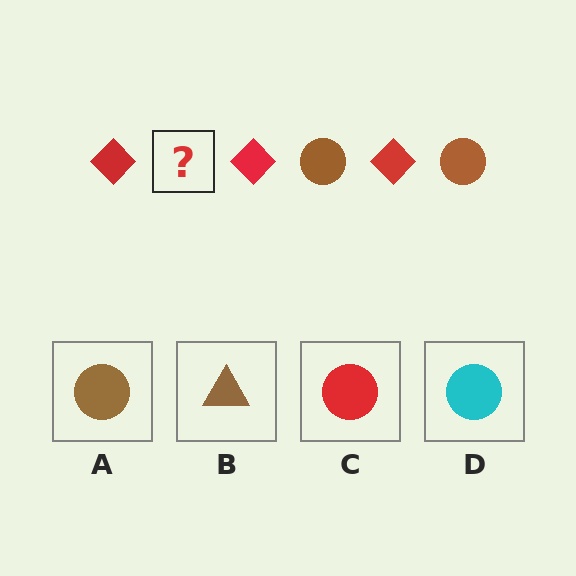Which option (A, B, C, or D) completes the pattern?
A.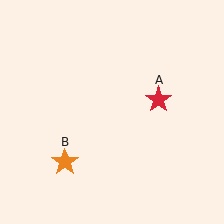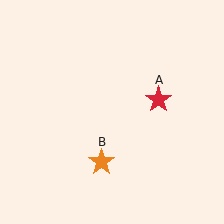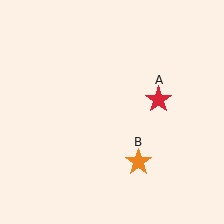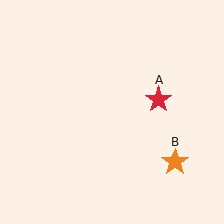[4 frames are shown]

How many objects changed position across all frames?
1 object changed position: orange star (object B).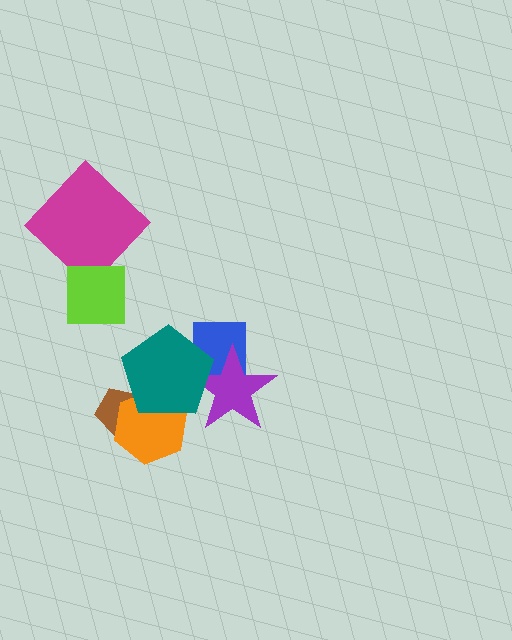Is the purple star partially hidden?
Yes, it is partially covered by another shape.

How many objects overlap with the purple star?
2 objects overlap with the purple star.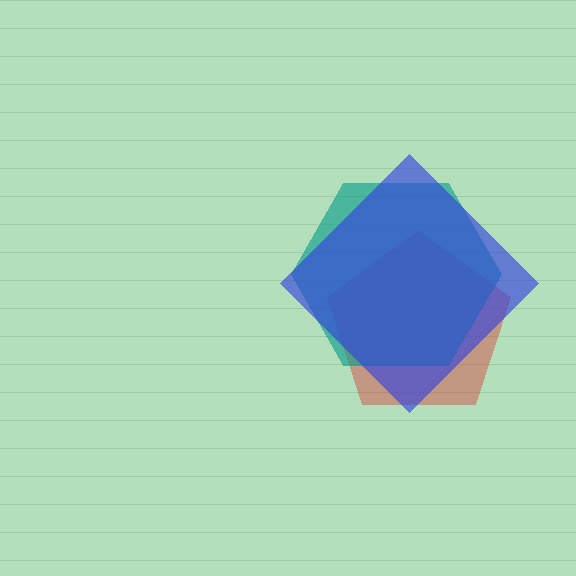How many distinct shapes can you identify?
There are 3 distinct shapes: a red pentagon, a teal hexagon, a blue diamond.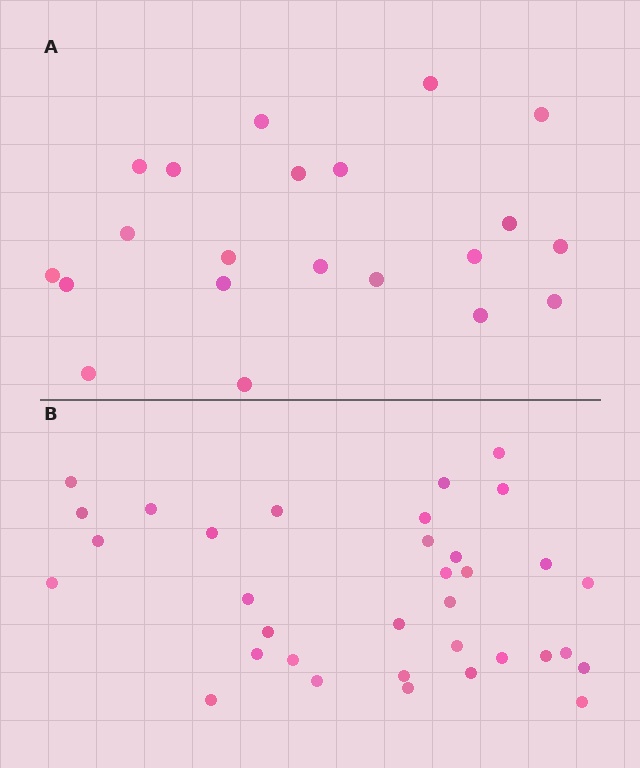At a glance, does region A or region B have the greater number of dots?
Region B (the bottom region) has more dots.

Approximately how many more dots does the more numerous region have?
Region B has approximately 15 more dots than region A.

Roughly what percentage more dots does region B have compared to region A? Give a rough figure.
About 60% more.